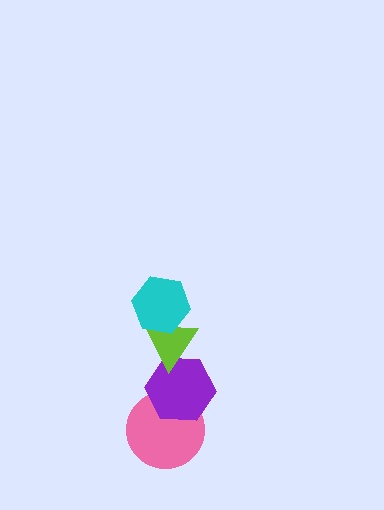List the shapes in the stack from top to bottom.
From top to bottom: the cyan hexagon, the lime triangle, the purple hexagon, the pink circle.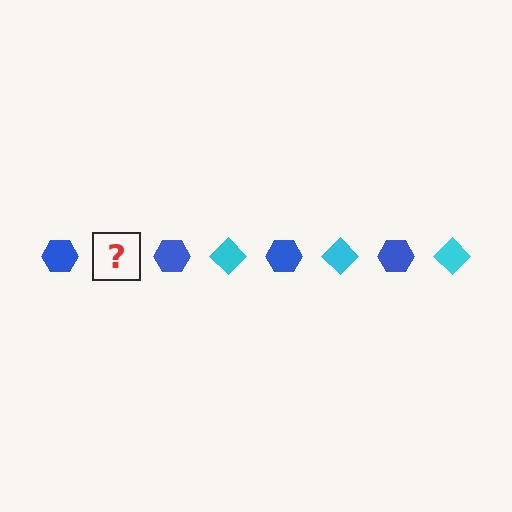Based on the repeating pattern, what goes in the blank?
The blank should be a cyan diamond.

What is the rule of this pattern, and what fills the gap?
The rule is that the pattern alternates between blue hexagon and cyan diamond. The gap should be filled with a cyan diamond.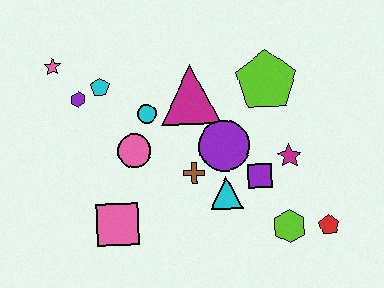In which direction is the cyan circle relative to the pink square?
The cyan circle is above the pink square.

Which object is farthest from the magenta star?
The pink star is farthest from the magenta star.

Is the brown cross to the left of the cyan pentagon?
No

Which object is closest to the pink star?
The purple hexagon is closest to the pink star.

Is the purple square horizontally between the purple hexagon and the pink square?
No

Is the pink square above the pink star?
No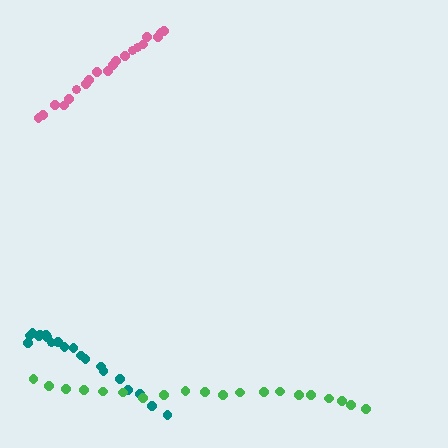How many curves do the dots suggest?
There are 3 distinct paths.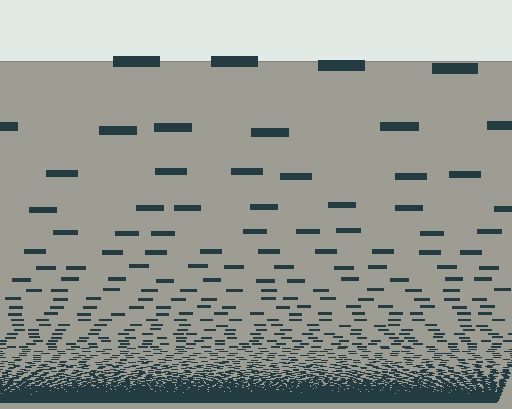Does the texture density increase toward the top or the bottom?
Density increases toward the bottom.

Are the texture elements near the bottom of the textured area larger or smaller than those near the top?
Smaller. The gradient is inverted — elements near the bottom are smaller and denser.